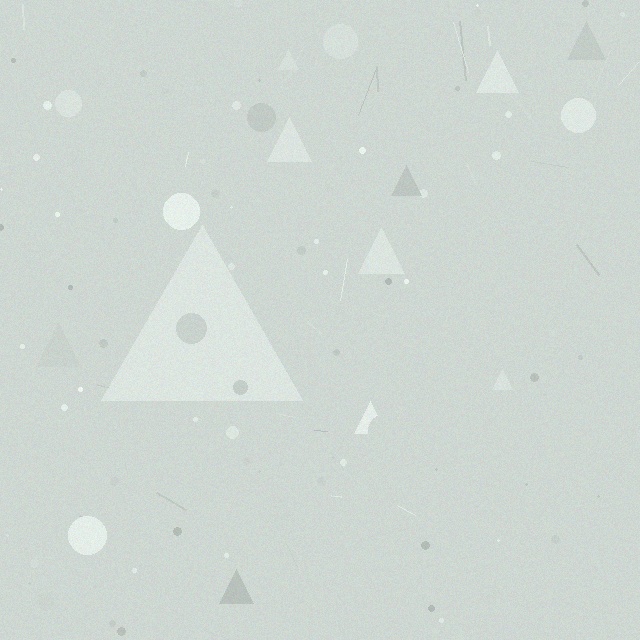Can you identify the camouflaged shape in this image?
The camouflaged shape is a triangle.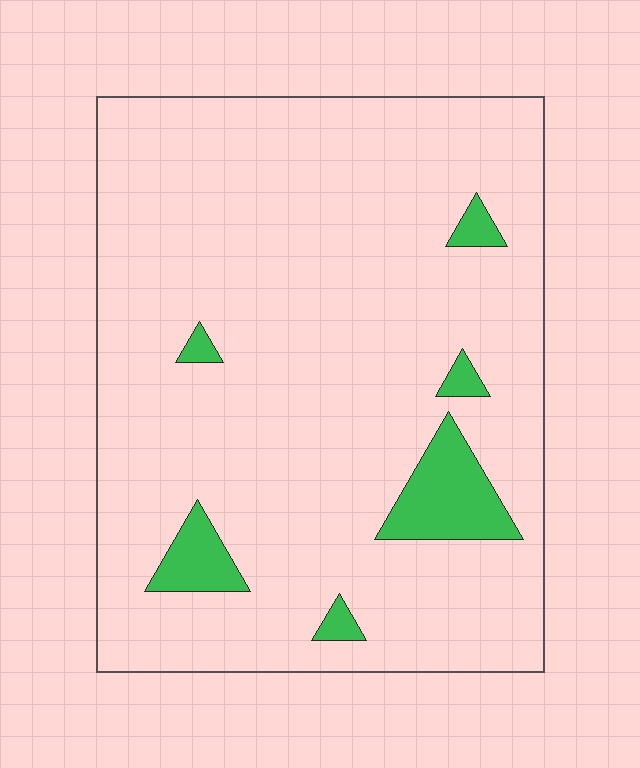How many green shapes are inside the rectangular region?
6.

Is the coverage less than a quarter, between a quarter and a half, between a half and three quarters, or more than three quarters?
Less than a quarter.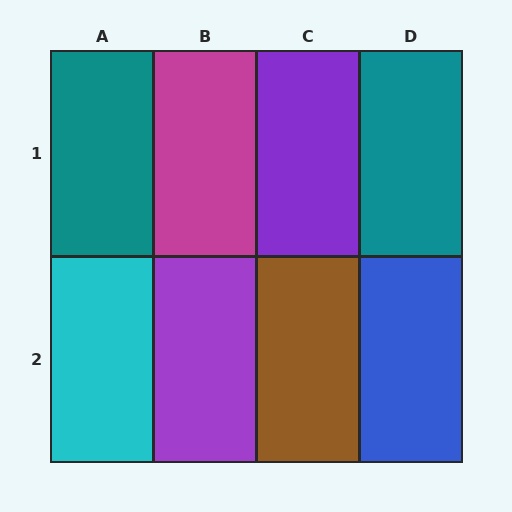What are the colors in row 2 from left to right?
Cyan, purple, brown, blue.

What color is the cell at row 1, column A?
Teal.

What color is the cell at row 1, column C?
Purple.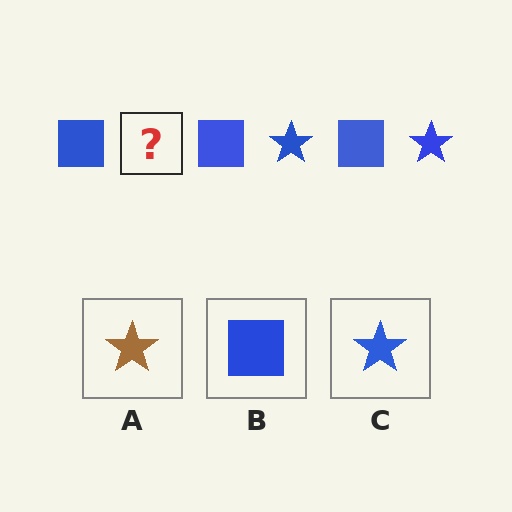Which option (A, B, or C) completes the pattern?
C.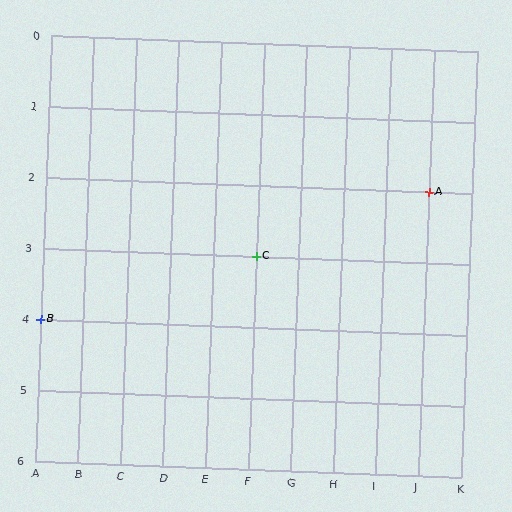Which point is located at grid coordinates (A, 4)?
Point B is at (A, 4).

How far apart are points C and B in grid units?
Points C and B are 5 columns and 1 row apart (about 5.1 grid units diagonally).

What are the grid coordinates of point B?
Point B is at grid coordinates (A, 4).